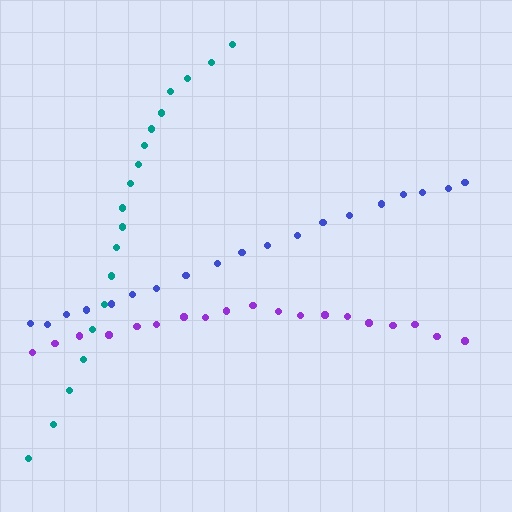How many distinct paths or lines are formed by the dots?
There are 3 distinct paths.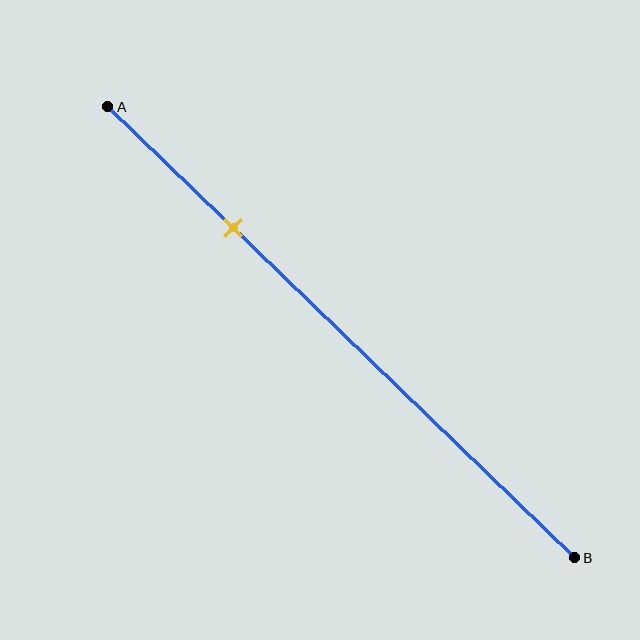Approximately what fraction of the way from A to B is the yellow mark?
The yellow mark is approximately 25% of the way from A to B.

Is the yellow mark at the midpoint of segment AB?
No, the mark is at about 25% from A, not at the 50% midpoint.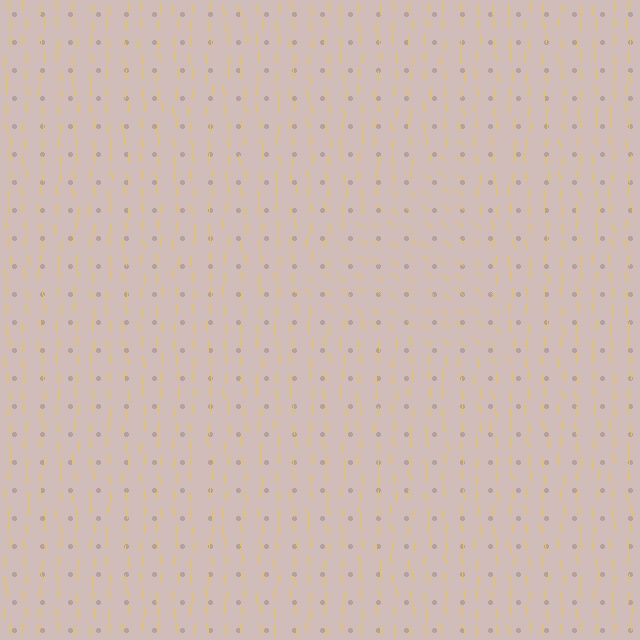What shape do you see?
I see a triangle.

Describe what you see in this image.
The image is filled with small yellow line segments. A triangle region in the image has lines oriented differently from the surrounding lines, creating a visible texture boundary.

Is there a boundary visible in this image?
Yes, there is a texture boundary formed by a change in line orientation.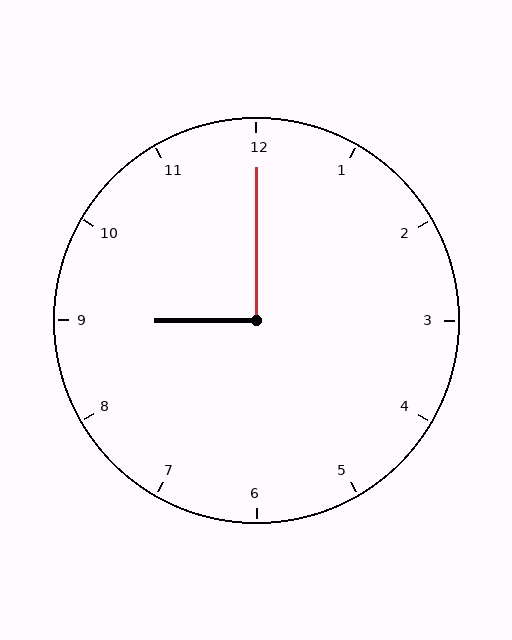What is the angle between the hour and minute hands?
Approximately 90 degrees.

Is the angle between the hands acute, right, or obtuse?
It is right.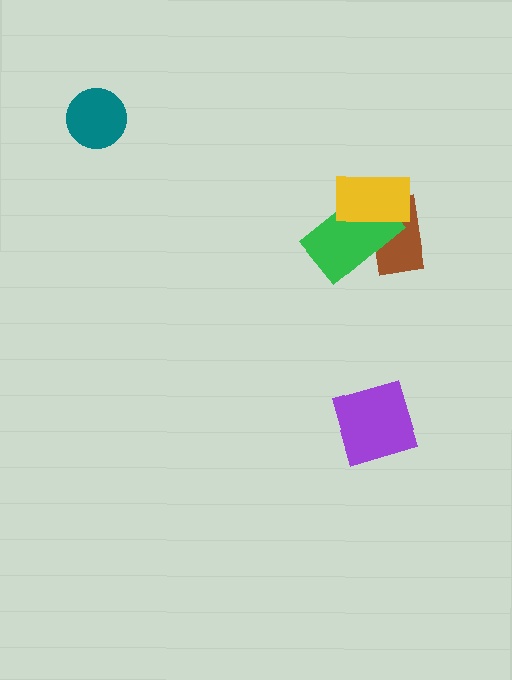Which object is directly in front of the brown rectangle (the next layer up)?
The green rectangle is directly in front of the brown rectangle.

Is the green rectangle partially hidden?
Yes, it is partially covered by another shape.